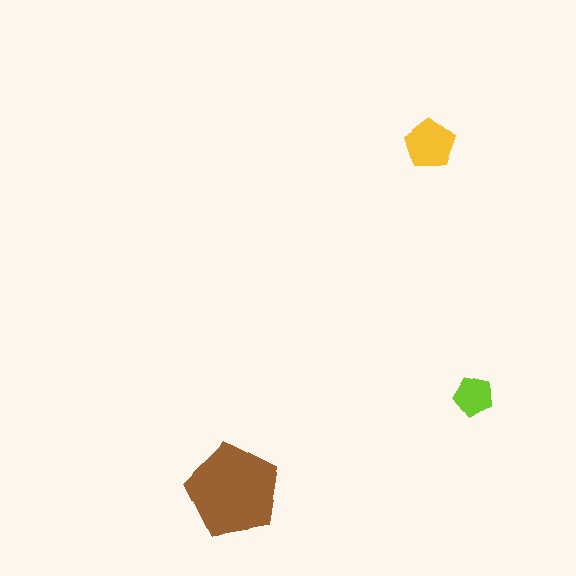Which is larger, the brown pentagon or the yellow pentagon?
The brown one.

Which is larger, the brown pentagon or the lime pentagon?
The brown one.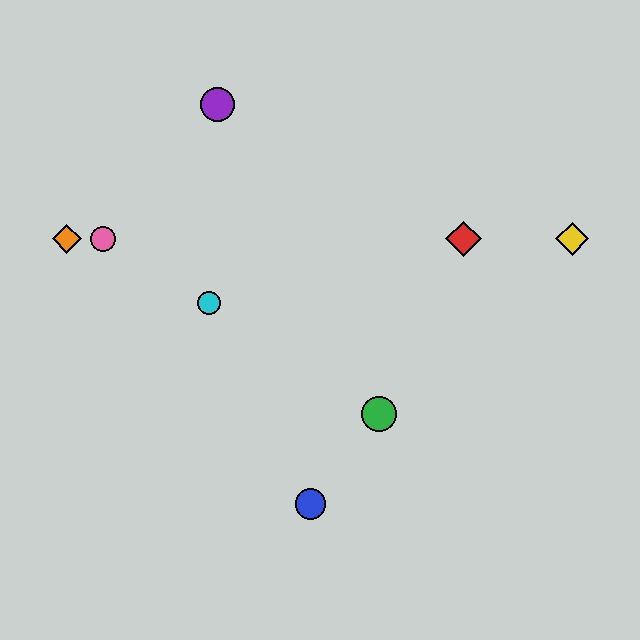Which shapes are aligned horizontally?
The red diamond, the yellow diamond, the orange diamond, the pink circle are aligned horizontally.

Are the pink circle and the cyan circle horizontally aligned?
No, the pink circle is at y≈239 and the cyan circle is at y≈303.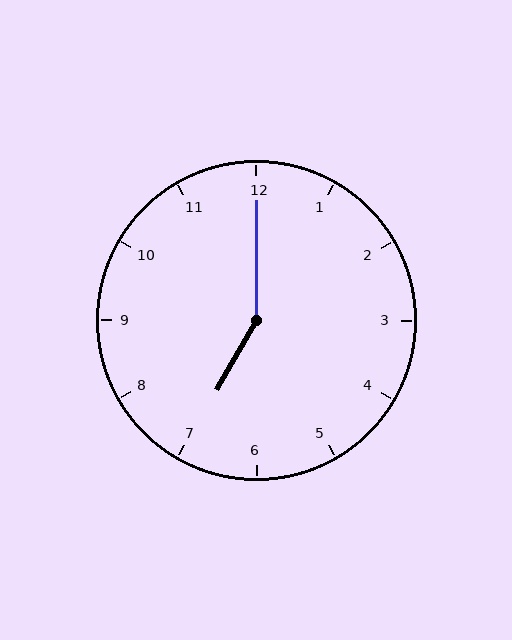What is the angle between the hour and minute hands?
Approximately 150 degrees.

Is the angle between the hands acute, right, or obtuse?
It is obtuse.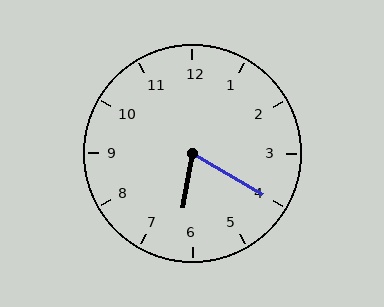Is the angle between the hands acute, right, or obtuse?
It is acute.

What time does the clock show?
6:20.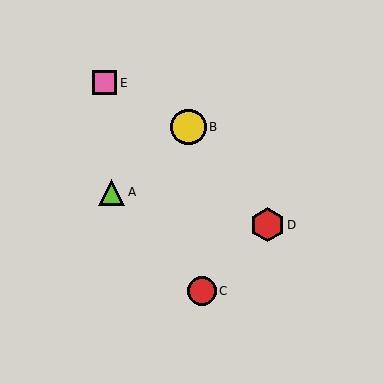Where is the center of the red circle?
The center of the red circle is at (202, 291).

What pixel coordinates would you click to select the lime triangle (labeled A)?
Click at (112, 192) to select the lime triangle A.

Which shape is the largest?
The yellow circle (labeled B) is the largest.